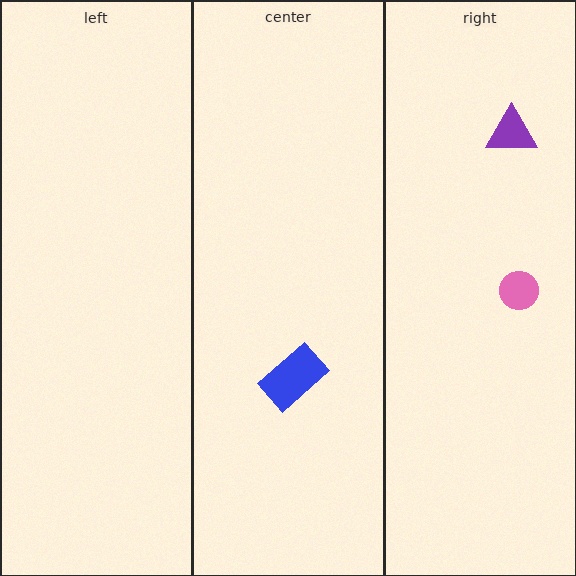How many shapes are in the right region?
2.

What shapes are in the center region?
The blue rectangle.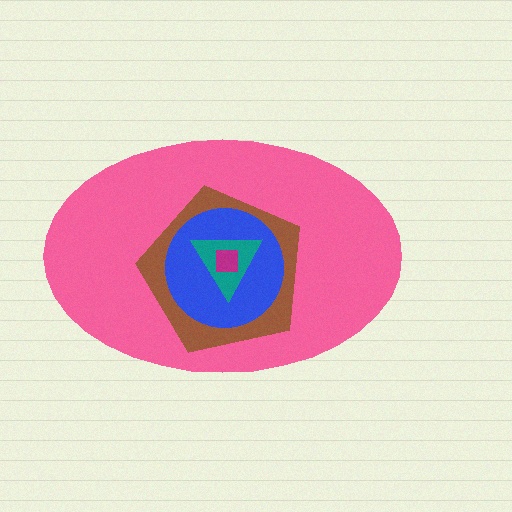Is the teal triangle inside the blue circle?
Yes.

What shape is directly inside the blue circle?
The teal triangle.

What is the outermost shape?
The pink ellipse.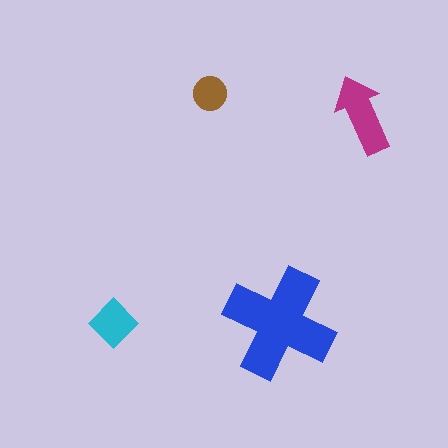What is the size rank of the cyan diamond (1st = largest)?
3rd.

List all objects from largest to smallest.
The blue cross, the magenta arrow, the cyan diamond, the brown circle.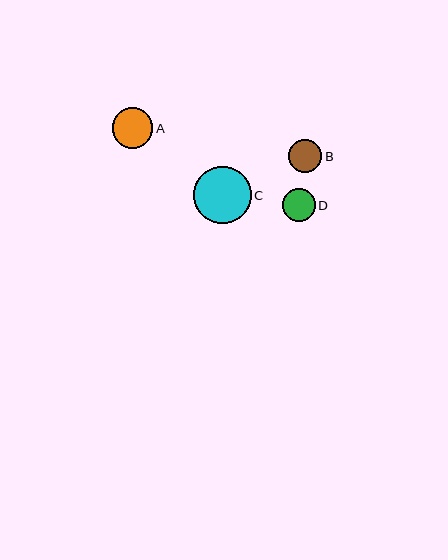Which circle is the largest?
Circle C is the largest with a size of approximately 57 pixels.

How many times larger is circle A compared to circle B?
Circle A is approximately 1.2 times the size of circle B.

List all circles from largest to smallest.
From largest to smallest: C, A, B, D.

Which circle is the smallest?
Circle D is the smallest with a size of approximately 32 pixels.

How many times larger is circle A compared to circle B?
Circle A is approximately 1.2 times the size of circle B.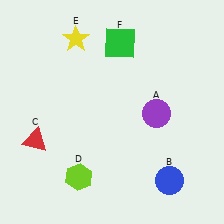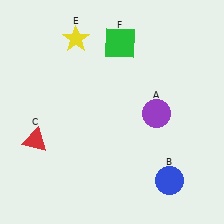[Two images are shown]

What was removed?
The lime hexagon (D) was removed in Image 2.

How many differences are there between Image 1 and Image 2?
There is 1 difference between the two images.